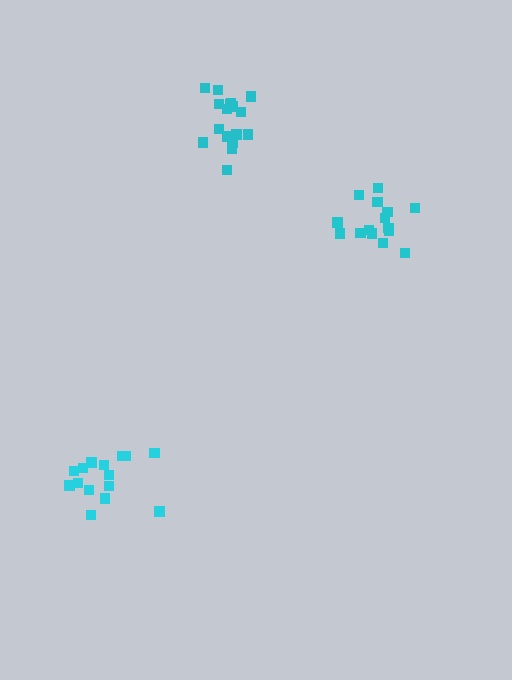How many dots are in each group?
Group 1: 15 dots, Group 2: 17 dots, Group 3: 15 dots (47 total).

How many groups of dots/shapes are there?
There are 3 groups.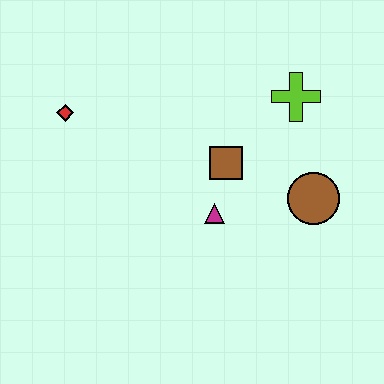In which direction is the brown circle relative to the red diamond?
The brown circle is to the right of the red diamond.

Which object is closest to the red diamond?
The brown square is closest to the red diamond.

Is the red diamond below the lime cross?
Yes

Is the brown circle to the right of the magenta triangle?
Yes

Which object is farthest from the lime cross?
The red diamond is farthest from the lime cross.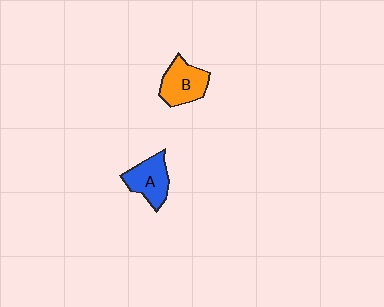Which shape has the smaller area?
Shape A (blue).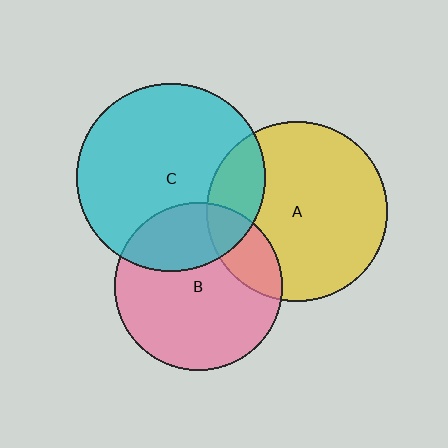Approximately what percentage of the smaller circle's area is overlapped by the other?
Approximately 20%.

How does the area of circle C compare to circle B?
Approximately 1.3 times.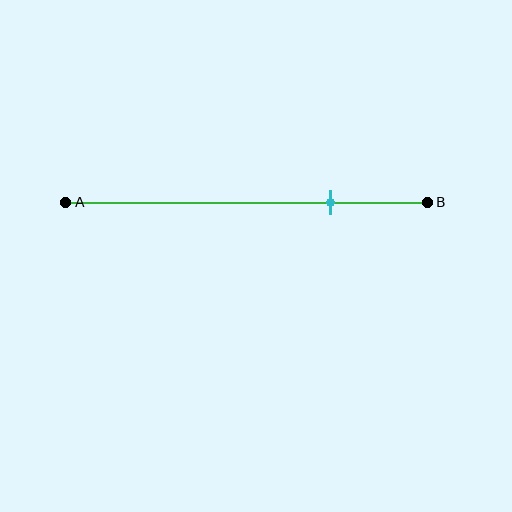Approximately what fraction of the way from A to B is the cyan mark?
The cyan mark is approximately 75% of the way from A to B.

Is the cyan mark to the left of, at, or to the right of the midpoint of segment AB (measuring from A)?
The cyan mark is to the right of the midpoint of segment AB.